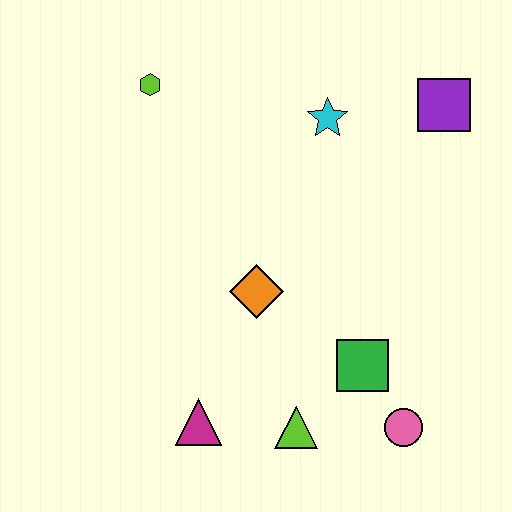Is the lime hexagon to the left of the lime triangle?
Yes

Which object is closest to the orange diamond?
The green square is closest to the orange diamond.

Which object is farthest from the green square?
The lime hexagon is farthest from the green square.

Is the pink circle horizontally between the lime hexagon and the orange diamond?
No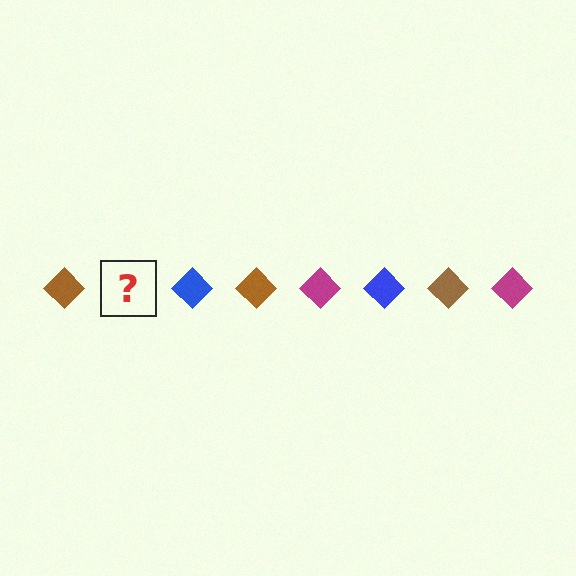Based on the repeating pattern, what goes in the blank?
The blank should be a magenta diamond.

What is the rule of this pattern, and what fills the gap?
The rule is that the pattern cycles through brown, magenta, blue diamonds. The gap should be filled with a magenta diamond.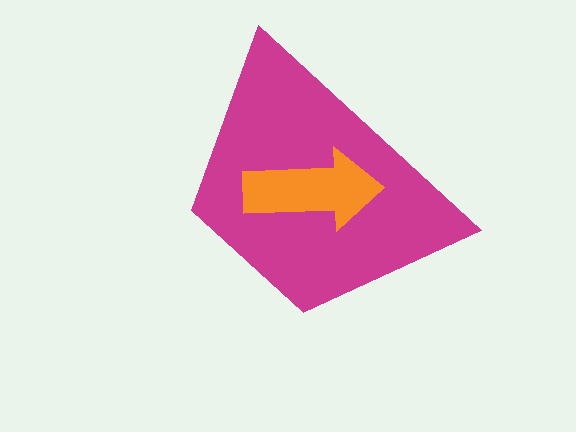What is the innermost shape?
The orange arrow.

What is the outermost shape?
The magenta trapezoid.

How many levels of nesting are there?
2.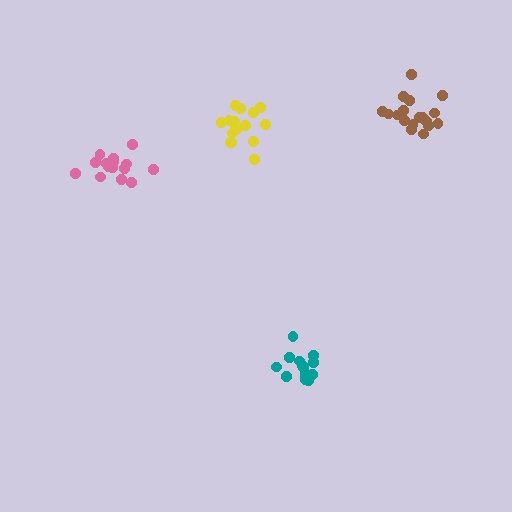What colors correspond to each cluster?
The clusters are colored: teal, pink, brown, yellow.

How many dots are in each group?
Group 1: 13 dots, Group 2: 16 dots, Group 3: 18 dots, Group 4: 16 dots (63 total).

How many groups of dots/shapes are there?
There are 4 groups.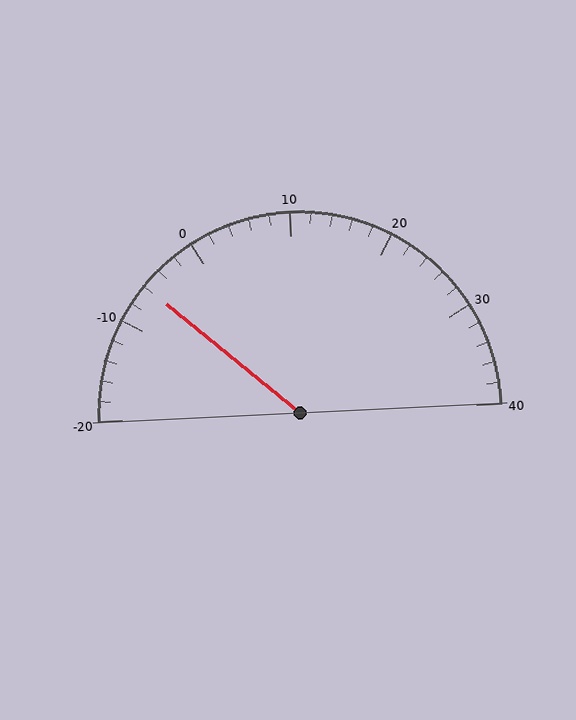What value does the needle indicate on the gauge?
The needle indicates approximately -6.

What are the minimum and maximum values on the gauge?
The gauge ranges from -20 to 40.